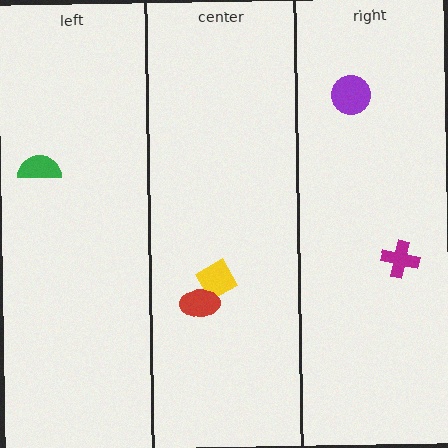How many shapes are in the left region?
1.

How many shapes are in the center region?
2.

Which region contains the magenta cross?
The right region.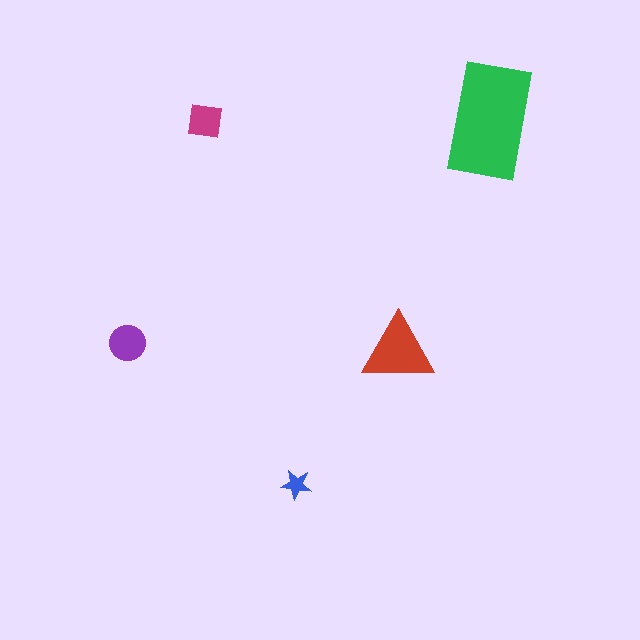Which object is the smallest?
The blue star.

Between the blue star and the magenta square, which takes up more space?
The magenta square.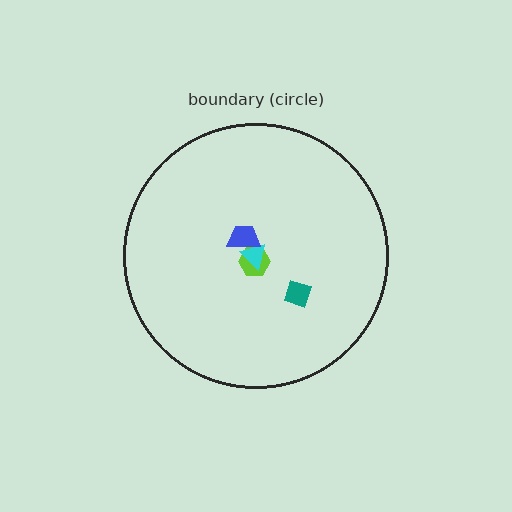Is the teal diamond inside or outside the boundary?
Inside.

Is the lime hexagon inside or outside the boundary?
Inside.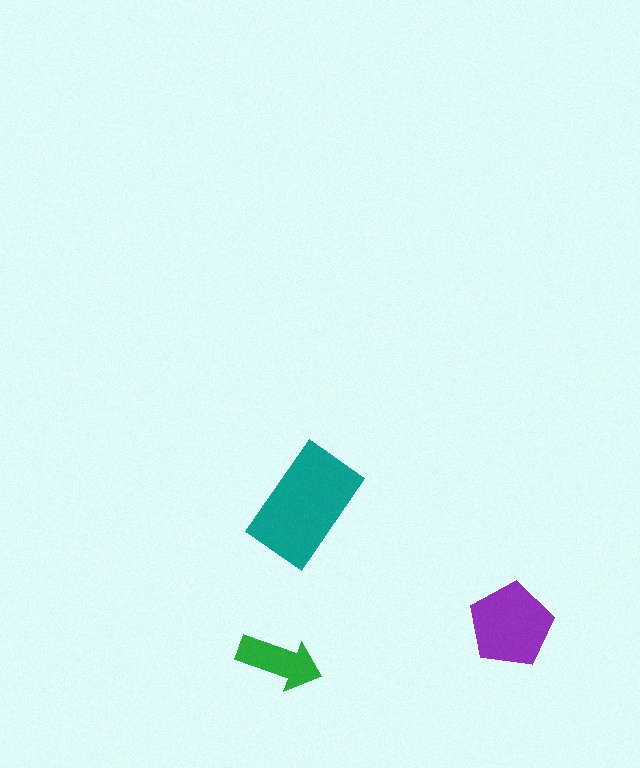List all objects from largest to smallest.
The teal rectangle, the purple pentagon, the green arrow.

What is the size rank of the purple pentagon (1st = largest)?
2nd.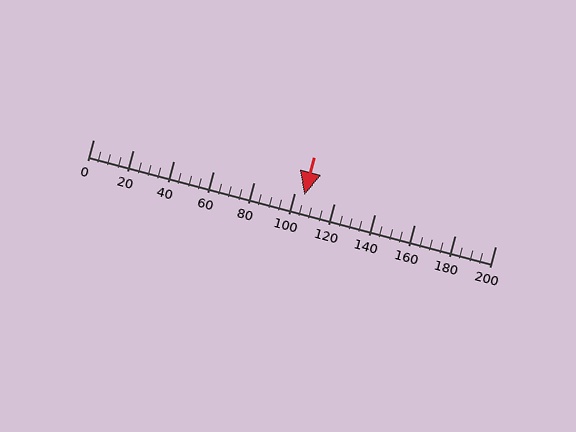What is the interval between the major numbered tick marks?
The major tick marks are spaced 20 units apart.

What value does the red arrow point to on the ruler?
The red arrow points to approximately 105.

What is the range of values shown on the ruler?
The ruler shows values from 0 to 200.